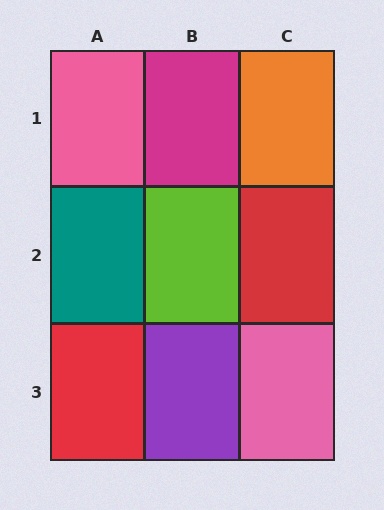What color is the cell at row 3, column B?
Purple.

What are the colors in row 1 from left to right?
Pink, magenta, orange.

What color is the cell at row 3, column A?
Red.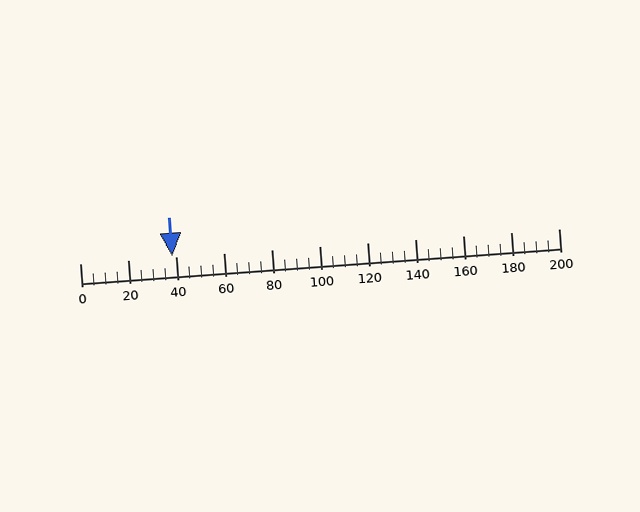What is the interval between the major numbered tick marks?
The major tick marks are spaced 20 units apart.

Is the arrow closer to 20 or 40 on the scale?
The arrow is closer to 40.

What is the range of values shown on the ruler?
The ruler shows values from 0 to 200.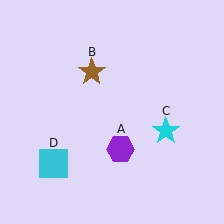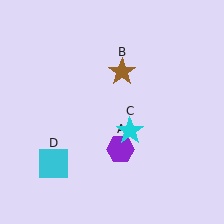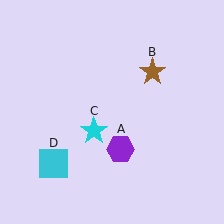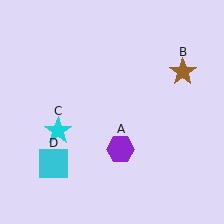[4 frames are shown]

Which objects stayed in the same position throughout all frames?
Purple hexagon (object A) and cyan square (object D) remained stationary.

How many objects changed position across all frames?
2 objects changed position: brown star (object B), cyan star (object C).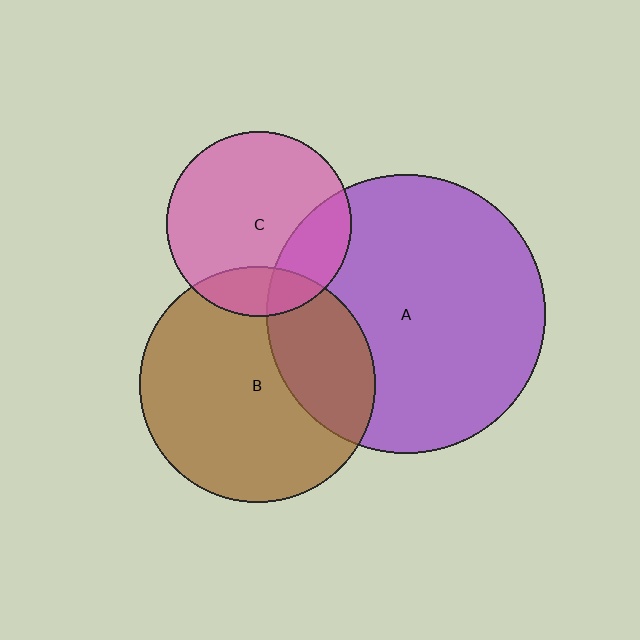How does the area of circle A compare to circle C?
Approximately 2.3 times.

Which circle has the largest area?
Circle A (purple).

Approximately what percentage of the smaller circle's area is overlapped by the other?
Approximately 15%.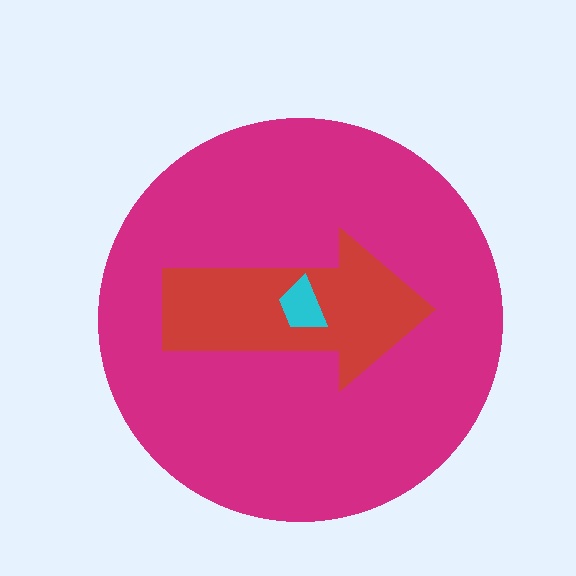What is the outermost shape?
The magenta circle.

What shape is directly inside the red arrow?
The cyan trapezoid.